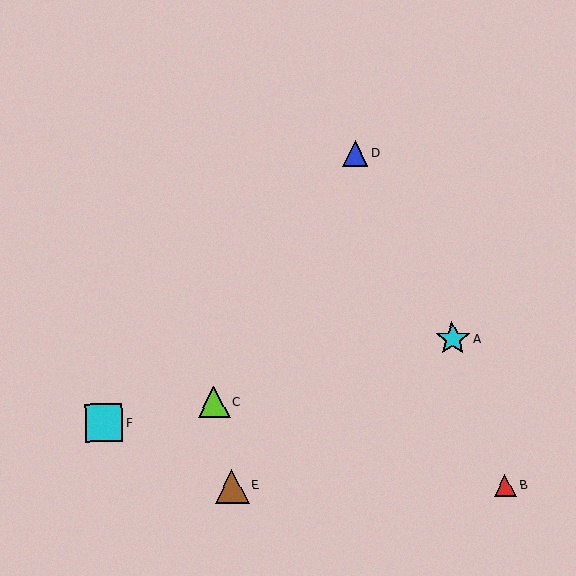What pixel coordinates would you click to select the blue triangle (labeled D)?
Click at (355, 153) to select the blue triangle D.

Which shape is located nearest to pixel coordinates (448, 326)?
The cyan star (labeled A) at (452, 339) is nearest to that location.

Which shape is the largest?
The cyan square (labeled F) is the largest.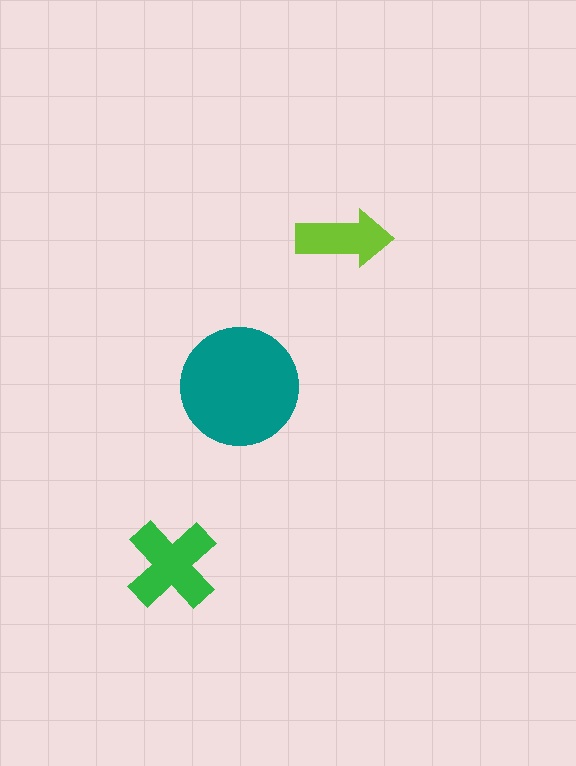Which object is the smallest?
The lime arrow.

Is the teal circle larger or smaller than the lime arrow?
Larger.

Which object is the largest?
The teal circle.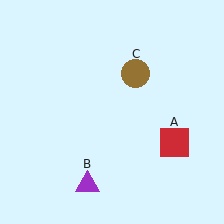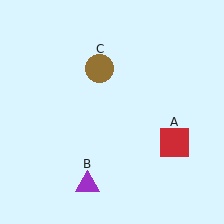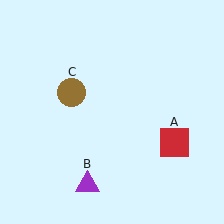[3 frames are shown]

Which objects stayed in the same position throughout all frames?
Red square (object A) and purple triangle (object B) remained stationary.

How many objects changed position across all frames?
1 object changed position: brown circle (object C).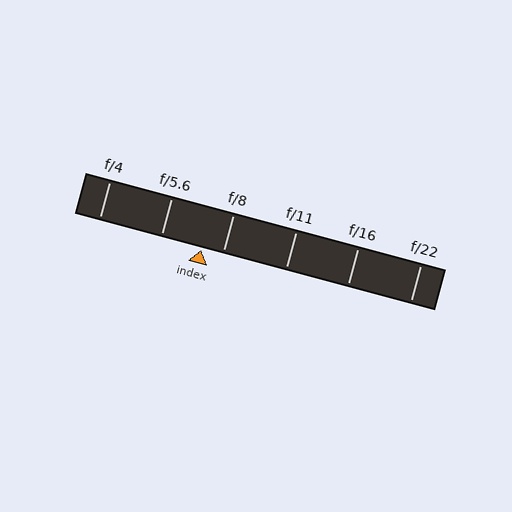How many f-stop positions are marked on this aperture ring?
There are 6 f-stop positions marked.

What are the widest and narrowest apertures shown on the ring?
The widest aperture shown is f/4 and the narrowest is f/22.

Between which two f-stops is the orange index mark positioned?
The index mark is between f/5.6 and f/8.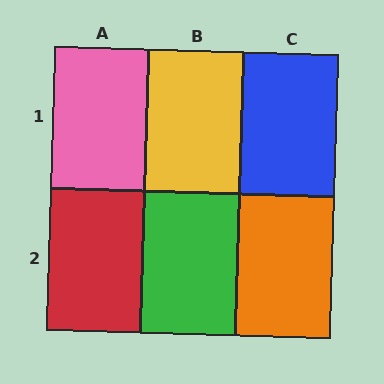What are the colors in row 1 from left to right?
Pink, yellow, blue.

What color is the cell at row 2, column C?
Orange.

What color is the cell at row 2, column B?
Green.